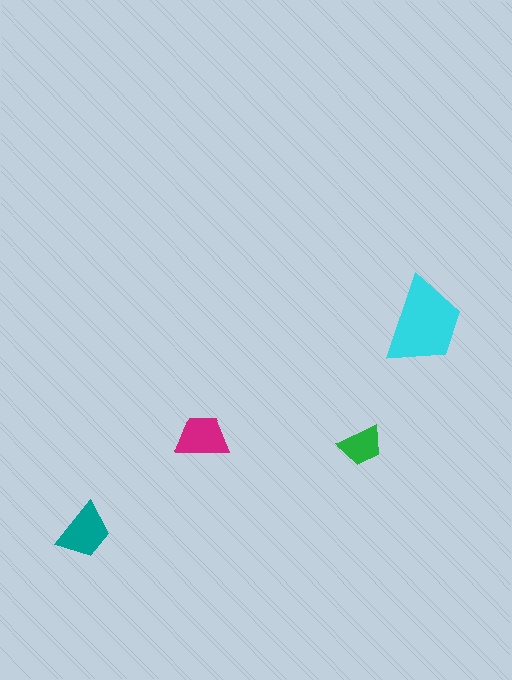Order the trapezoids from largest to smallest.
the cyan one, the teal one, the magenta one, the green one.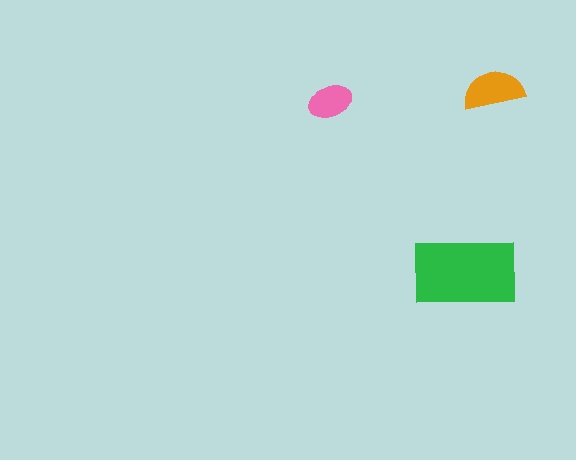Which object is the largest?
The green rectangle.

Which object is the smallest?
The pink ellipse.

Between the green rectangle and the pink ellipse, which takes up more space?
The green rectangle.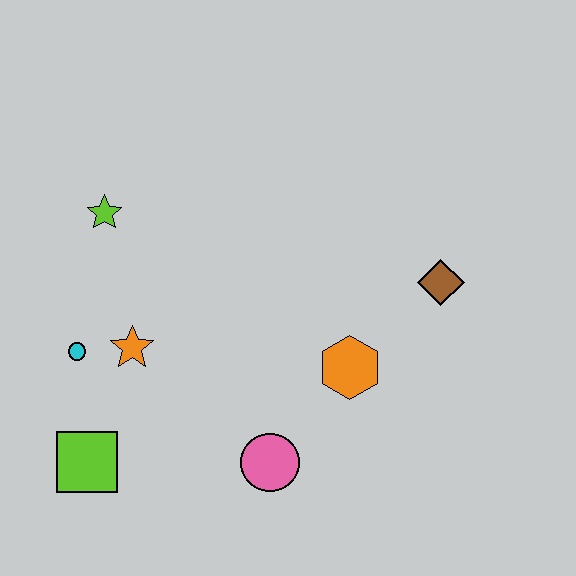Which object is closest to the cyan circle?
The orange star is closest to the cyan circle.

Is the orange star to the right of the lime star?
Yes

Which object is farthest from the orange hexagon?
The lime star is farthest from the orange hexagon.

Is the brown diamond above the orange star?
Yes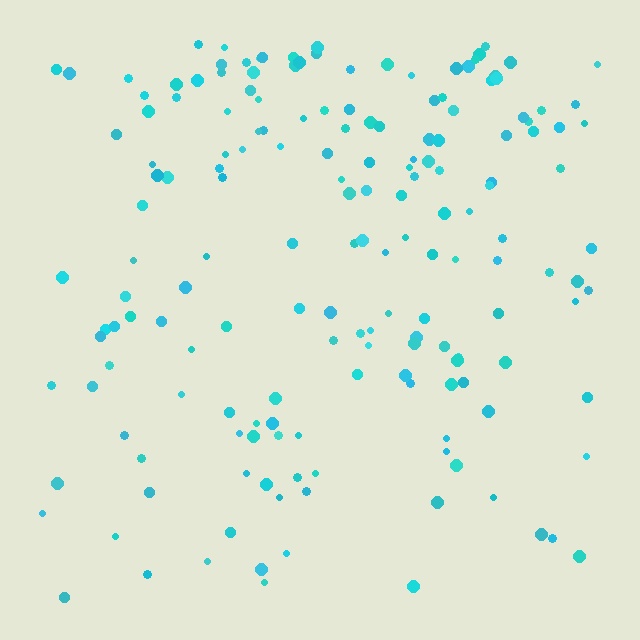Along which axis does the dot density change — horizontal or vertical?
Vertical.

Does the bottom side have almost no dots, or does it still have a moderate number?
Still a moderate number, just noticeably fewer than the top.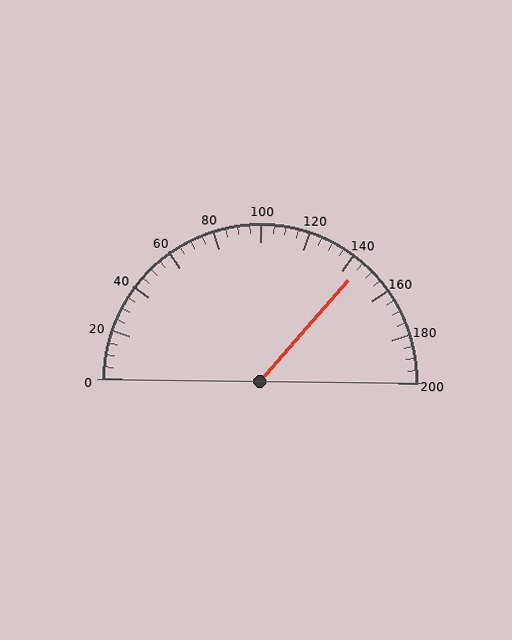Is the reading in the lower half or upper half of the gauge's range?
The reading is in the upper half of the range (0 to 200).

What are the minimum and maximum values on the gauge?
The gauge ranges from 0 to 200.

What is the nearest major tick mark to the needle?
The nearest major tick mark is 140.